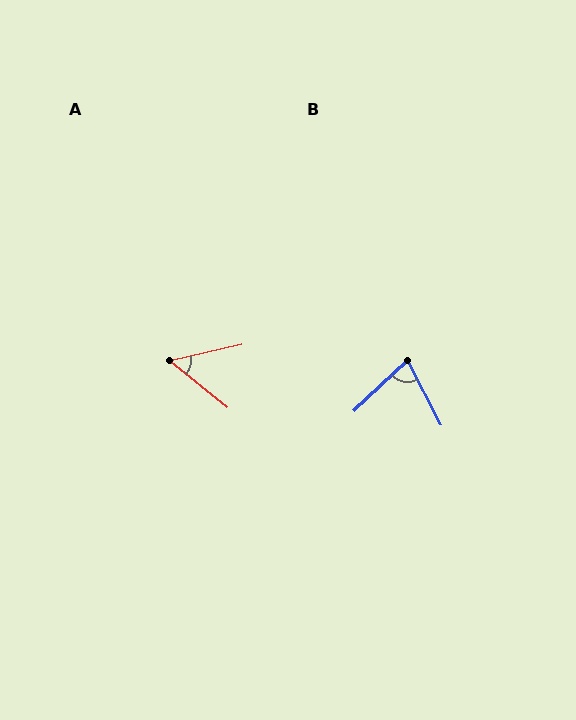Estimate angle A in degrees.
Approximately 52 degrees.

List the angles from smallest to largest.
A (52°), B (74°).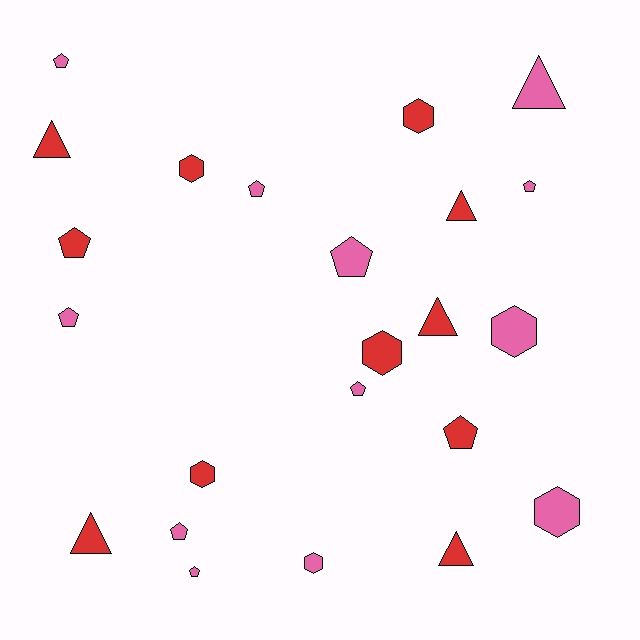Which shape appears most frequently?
Pentagon, with 10 objects.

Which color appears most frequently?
Pink, with 12 objects.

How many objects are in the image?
There are 23 objects.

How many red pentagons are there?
There are 2 red pentagons.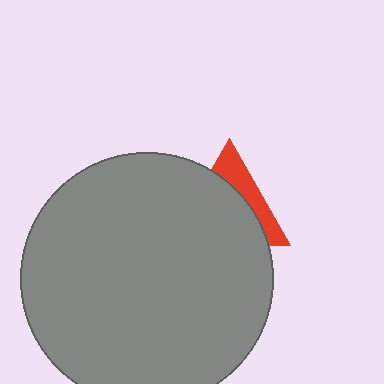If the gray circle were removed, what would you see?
You would see the complete red triangle.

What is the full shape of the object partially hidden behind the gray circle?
The partially hidden object is a red triangle.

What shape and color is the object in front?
The object in front is a gray circle.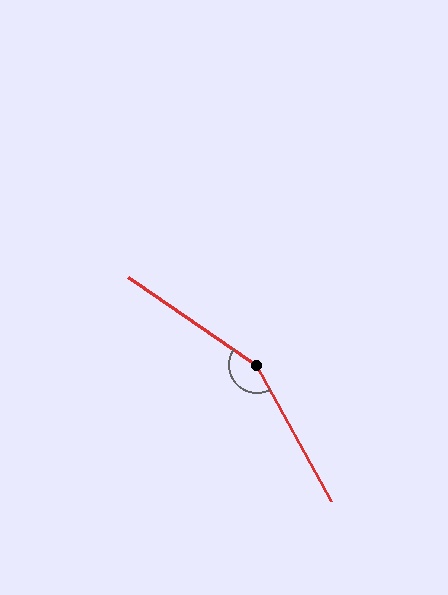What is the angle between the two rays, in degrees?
Approximately 153 degrees.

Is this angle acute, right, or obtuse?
It is obtuse.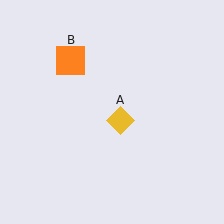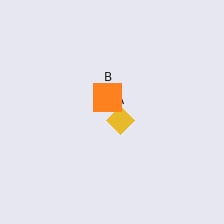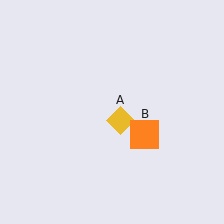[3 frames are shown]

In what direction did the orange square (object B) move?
The orange square (object B) moved down and to the right.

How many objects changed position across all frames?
1 object changed position: orange square (object B).